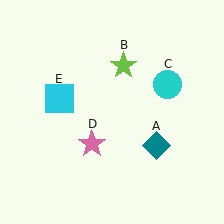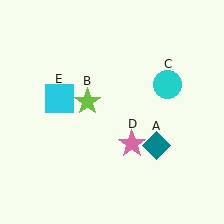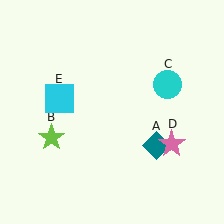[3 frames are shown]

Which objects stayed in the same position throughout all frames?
Teal diamond (object A) and cyan circle (object C) and cyan square (object E) remained stationary.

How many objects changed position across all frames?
2 objects changed position: lime star (object B), pink star (object D).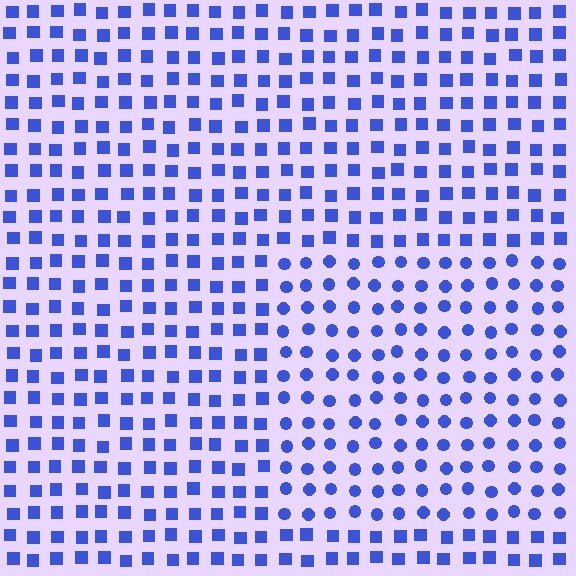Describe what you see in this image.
The image is filled with small blue elements arranged in a uniform grid. A rectangle-shaped region contains circles, while the surrounding area contains squares. The boundary is defined purely by the change in element shape.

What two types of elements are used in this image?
The image uses circles inside the rectangle region and squares outside it.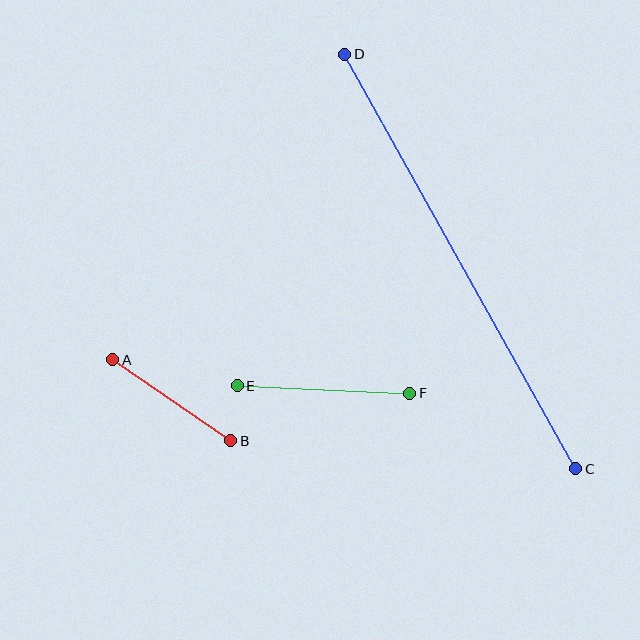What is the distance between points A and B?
The distance is approximately 143 pixels.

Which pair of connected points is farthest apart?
Points C and D are farthest apart.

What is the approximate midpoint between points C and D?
The midpoint is at approximately (460, 262) pixels.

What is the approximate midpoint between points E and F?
The midpoint is at approximately (324, 389) pixels.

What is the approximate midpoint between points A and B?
The midpoint is at approximately (172, 400) pixels.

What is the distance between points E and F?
The distance is approximately 173 pixels.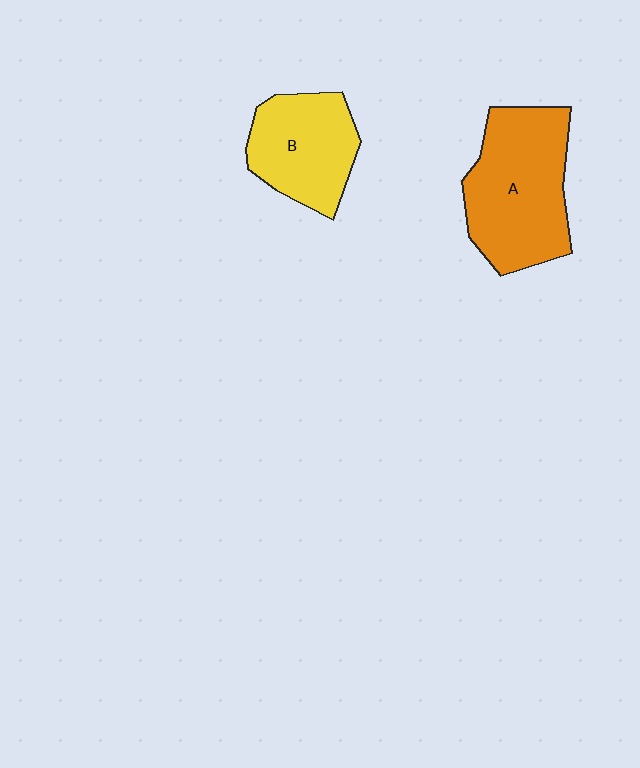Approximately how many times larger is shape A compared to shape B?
Approximately 1.4 times.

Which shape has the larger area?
Shape A (orange).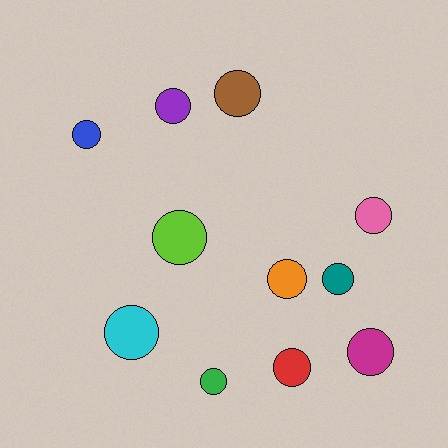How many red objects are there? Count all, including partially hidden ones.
There is 1 red object.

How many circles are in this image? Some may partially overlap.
There are 11 circles.